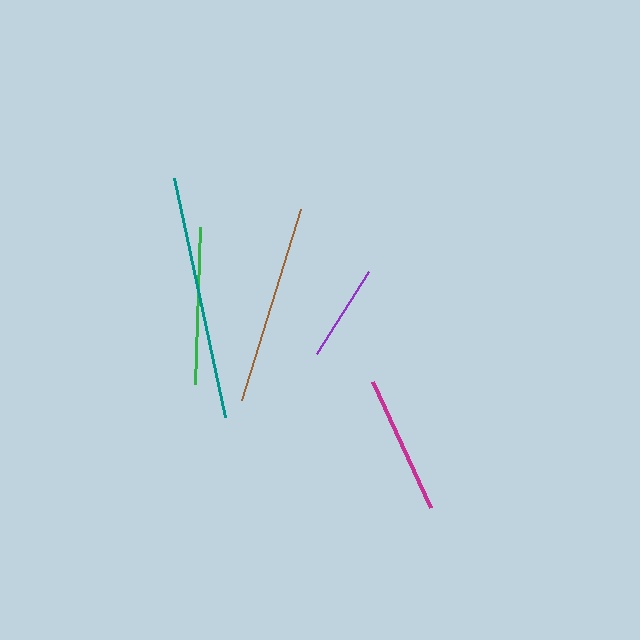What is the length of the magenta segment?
The magenta segment is approximately 139 pixels long.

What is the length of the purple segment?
The purple segment is approximately 97 pixels long.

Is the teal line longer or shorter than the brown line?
The teal line is longer than the brown line.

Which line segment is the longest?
The teal line is the longest at approximately 244 pixels.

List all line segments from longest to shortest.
From longest to shortest: teal, brown, green, magenta, purple.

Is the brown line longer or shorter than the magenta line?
The brown line is longer than the magenta line.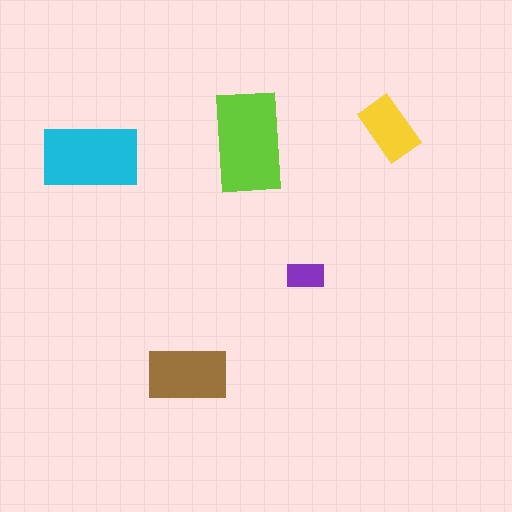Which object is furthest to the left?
The cyan rectangle is leftmost.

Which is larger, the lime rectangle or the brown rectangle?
The lime one.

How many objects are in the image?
There are 5 objects in the image.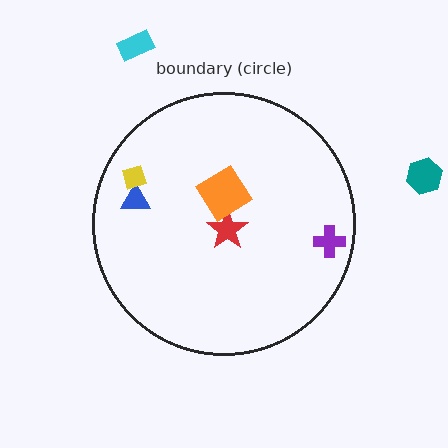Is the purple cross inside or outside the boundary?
Inside.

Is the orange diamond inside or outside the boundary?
Inside.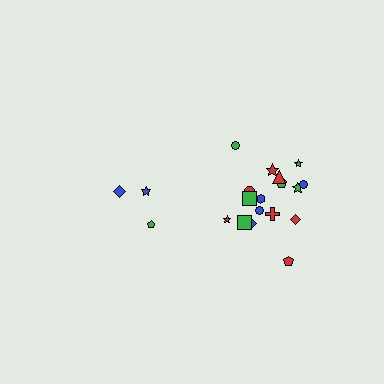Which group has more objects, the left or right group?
The right group.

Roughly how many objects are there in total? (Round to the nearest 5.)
Roughly 20 objects in total.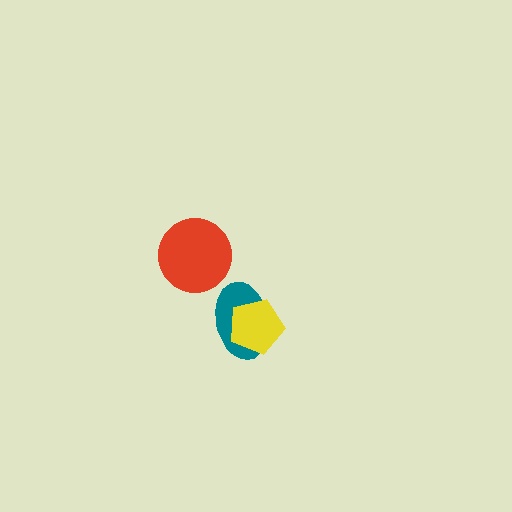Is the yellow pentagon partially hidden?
No, no other shape covers it.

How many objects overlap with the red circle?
0 objects overlap with the red circle.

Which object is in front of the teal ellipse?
The yellow pentagon is in front of the teal ellipse.